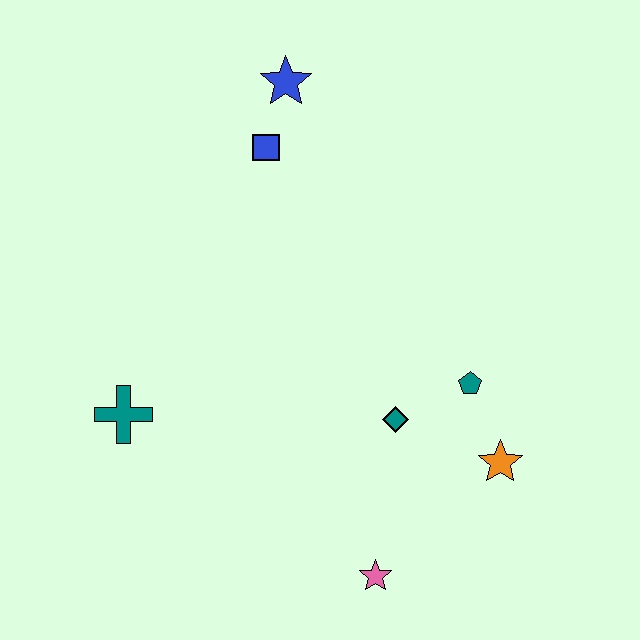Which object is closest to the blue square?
The blue star is closest to the blue square.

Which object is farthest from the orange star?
The blue star is farthest from the orange star.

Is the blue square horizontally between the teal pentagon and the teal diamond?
No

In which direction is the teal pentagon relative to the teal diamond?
The teal pentagon is to the right of the teal diamond.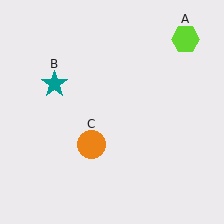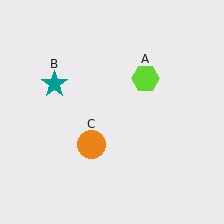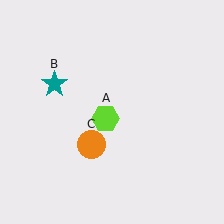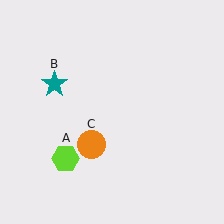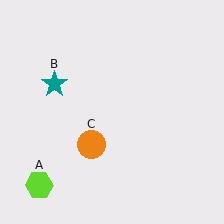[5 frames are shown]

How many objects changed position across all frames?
1 object changed position: lime hexagon (object A).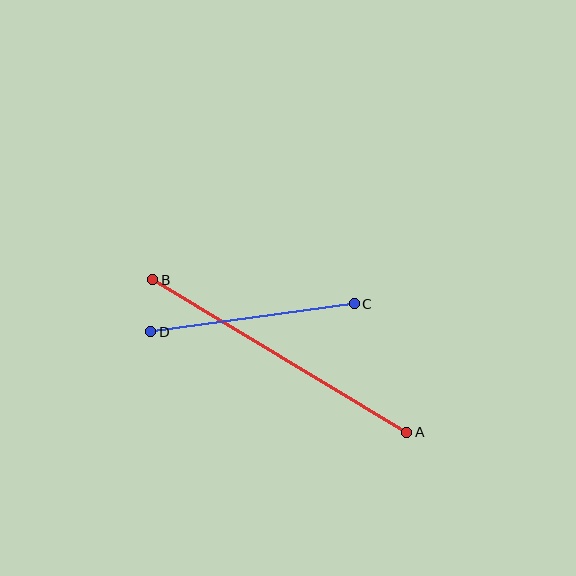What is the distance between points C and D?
The distance is approximately 205 pixels.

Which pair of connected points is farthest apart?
Points A and B are farthest apart.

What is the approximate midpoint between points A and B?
The midpoint is at approximately (280, 356) pixels.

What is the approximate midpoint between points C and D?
The midpoint is at approximately (253, 318) pixels.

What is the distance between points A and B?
The distance is approximately 296 pixels.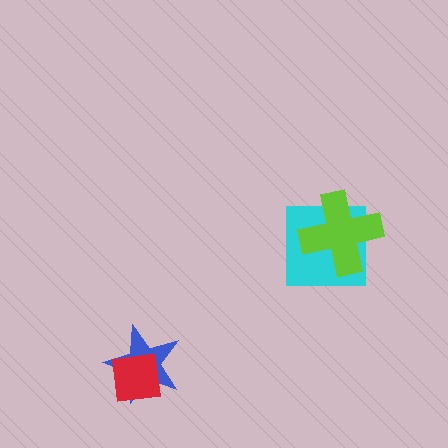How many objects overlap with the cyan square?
1 object overlaps with the cyan square.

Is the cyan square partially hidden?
Yes, it is partially covered by another shape.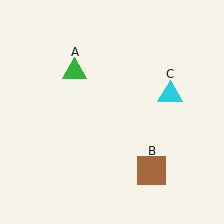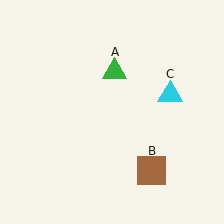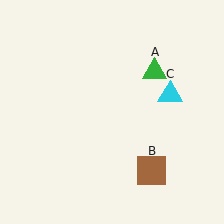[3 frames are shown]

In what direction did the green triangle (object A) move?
The green triangle (object A) moved right.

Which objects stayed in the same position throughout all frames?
Brown square (object B) and cyan triangle (object C) remained stationary.